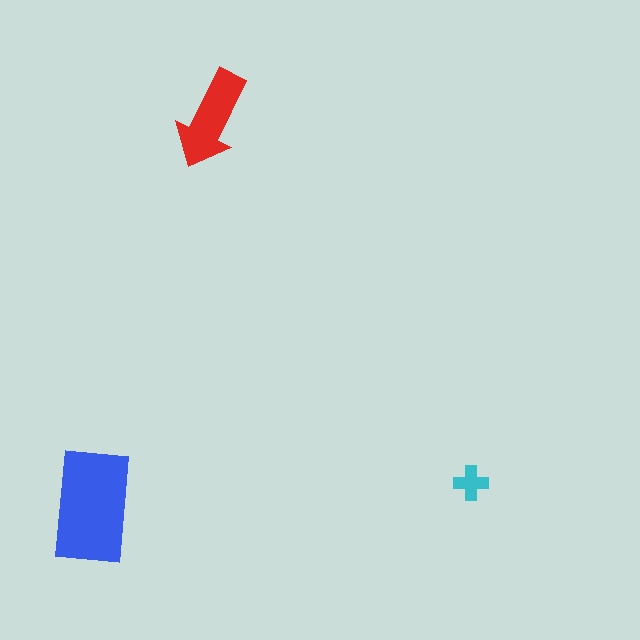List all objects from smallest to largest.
The cyan cross, the red arrow, the blue rectangle.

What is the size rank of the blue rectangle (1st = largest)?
1st.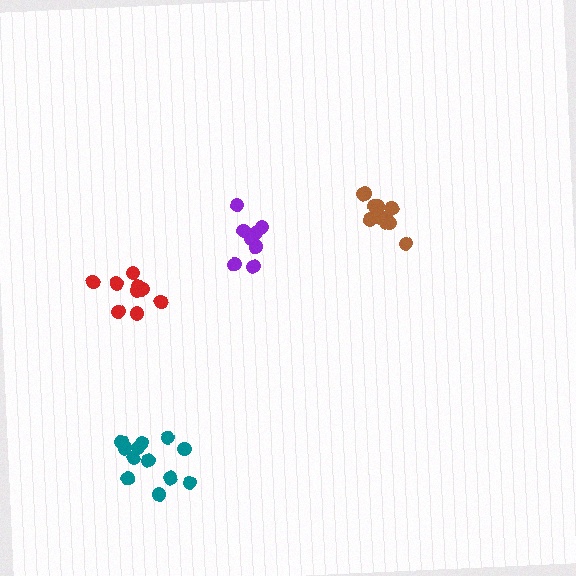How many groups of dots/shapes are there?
There are 4 groups.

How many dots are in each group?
Group 1: 11 dots, Group 2: 12 dots, Group 3: 8 dots, Group 4: 9 dots (40 total).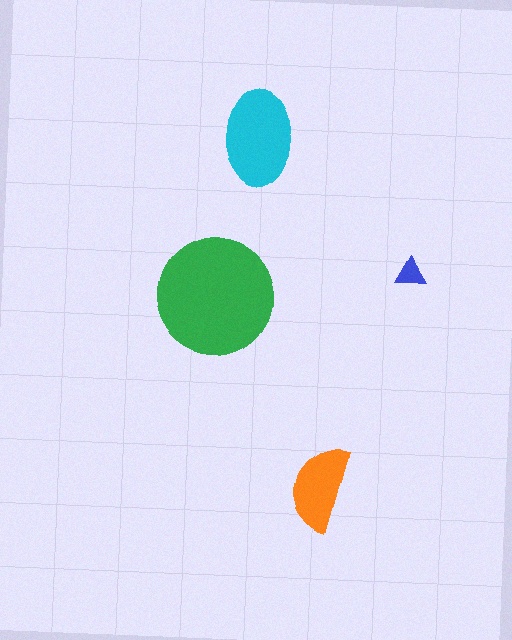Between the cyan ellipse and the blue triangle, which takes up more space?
The cyan ellipse.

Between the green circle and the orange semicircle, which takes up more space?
The green circle.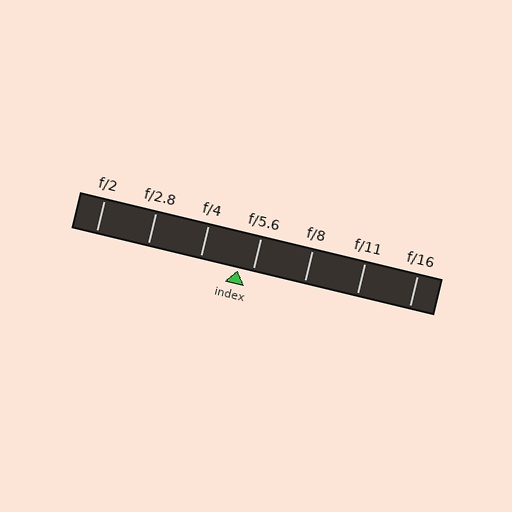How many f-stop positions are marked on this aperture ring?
There are 7 f-stop positions marked.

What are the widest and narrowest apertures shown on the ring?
The widest aperture shown is f/2 and the narrowest is f/16.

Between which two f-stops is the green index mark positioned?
The index mark is between f/4 and f/5.6.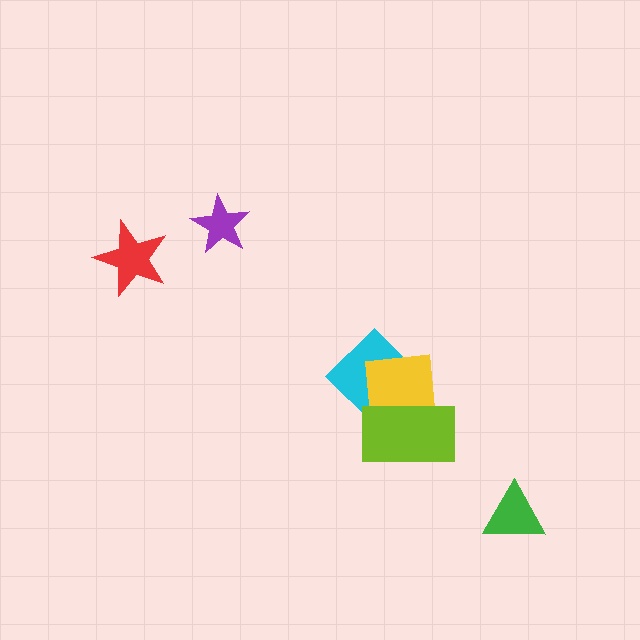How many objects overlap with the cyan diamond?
2 objects overlap with the cyan diamond.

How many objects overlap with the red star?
0 objects overlap with the red star.